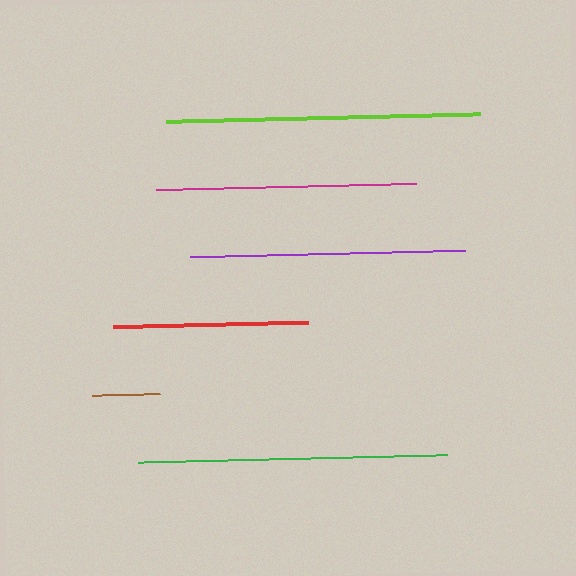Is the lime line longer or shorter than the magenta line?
The lime line is longer than the magenta line.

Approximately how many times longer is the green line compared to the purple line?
The green line is approximately 1.1 times the length of the purple line.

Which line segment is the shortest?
The brown line is the shortest at approximately 69 pixels.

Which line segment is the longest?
The lime line is the longest at approximately 314 pixels.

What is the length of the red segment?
The red segment is approximately 195 pixels long.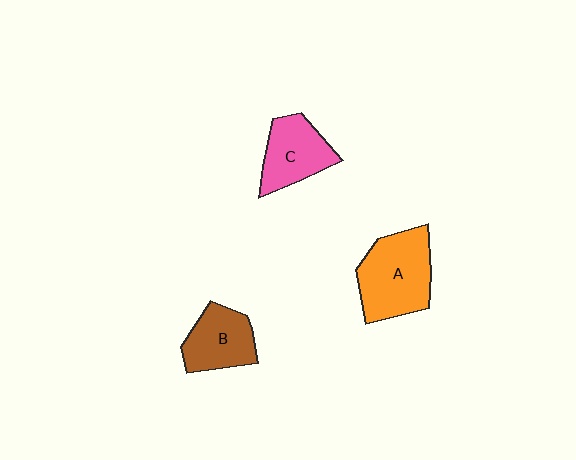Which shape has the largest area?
Shape A (orange).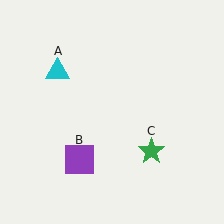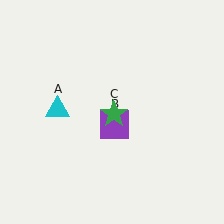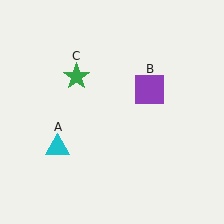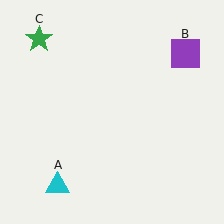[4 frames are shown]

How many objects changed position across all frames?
3 objects changed position: cyan triangle (object A), purple square (object B), green star (object C).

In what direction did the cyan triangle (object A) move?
The cyan triangle (object A) moved down.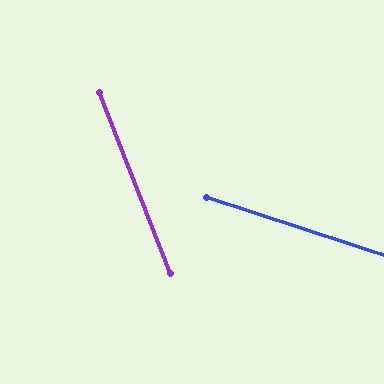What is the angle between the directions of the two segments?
Approximately 50 degrees.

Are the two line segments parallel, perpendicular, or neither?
Neither parallel nor perpendicular — they differ by about 50°.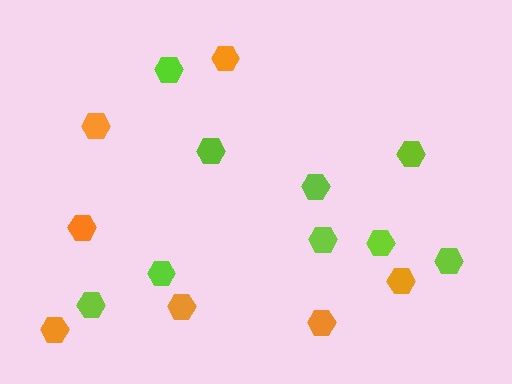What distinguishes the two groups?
There are 2 groups: one group of lime hexagons (9) and one group of orange hexagons (7).